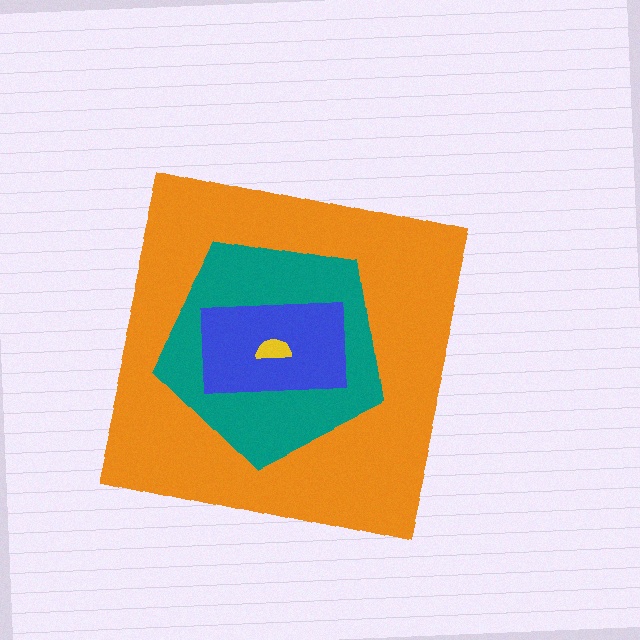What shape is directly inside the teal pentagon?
The blue rectangle.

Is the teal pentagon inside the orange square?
Yes.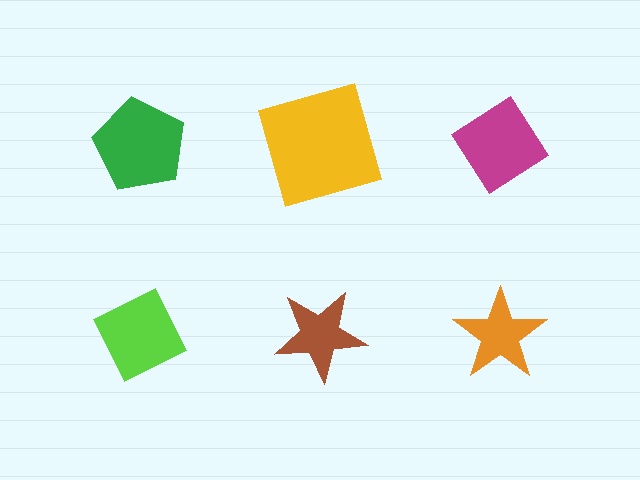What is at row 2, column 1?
A lime diamond.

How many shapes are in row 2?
3 shapes.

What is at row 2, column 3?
An orange star.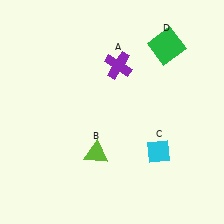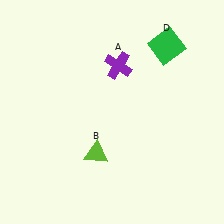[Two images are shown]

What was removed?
The cyan diamond (C) was removed in Image 2.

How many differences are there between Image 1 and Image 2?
There is 1 difference between the two images.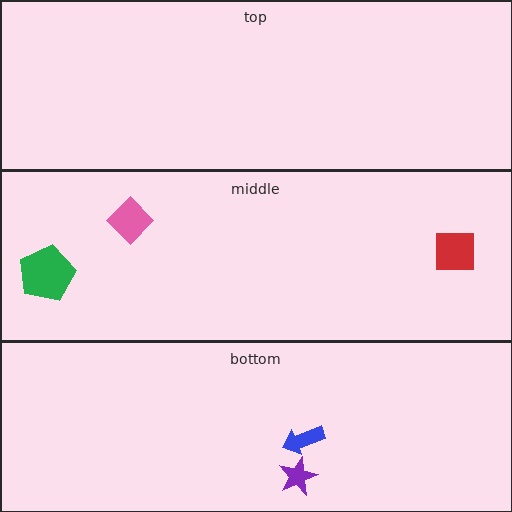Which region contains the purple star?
The bottom region.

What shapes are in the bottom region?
The purple star, the blue arrow.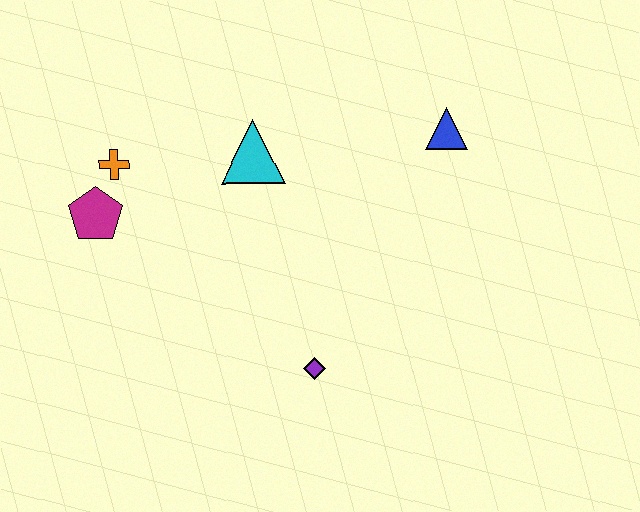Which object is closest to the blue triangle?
The cyan triangle is closest to the blue triangle.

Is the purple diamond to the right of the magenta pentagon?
Yes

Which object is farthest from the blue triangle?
The magenta pentagon is farthest from the blue triangle.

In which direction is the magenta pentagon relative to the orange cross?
The magenta pentagon is below the orange cross.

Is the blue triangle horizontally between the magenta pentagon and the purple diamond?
No